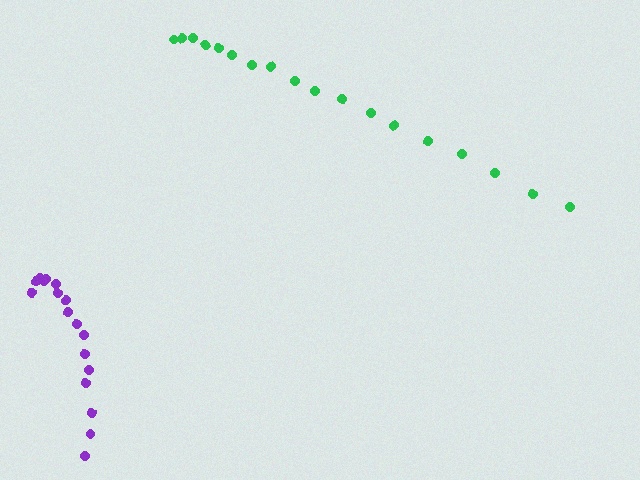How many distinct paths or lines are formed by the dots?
There are 2 distinct paths.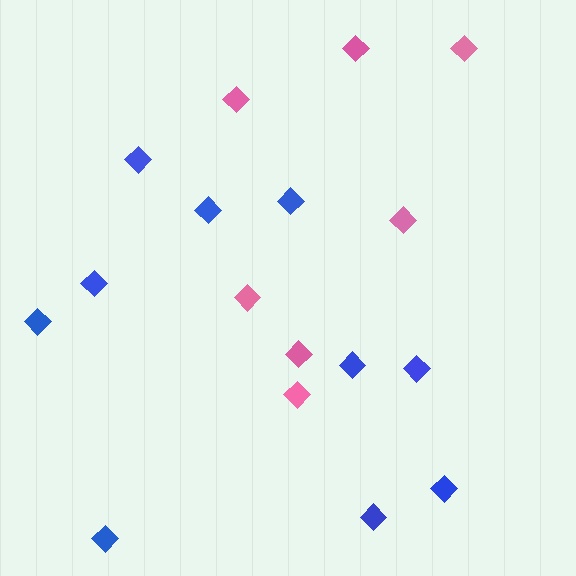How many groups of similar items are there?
There are 2 groups: one group of pink diamonds (7) and one group of blue diamonds (10).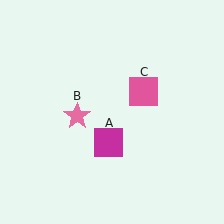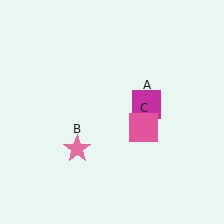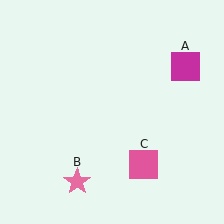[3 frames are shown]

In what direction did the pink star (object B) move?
The pink star (object B) moved down.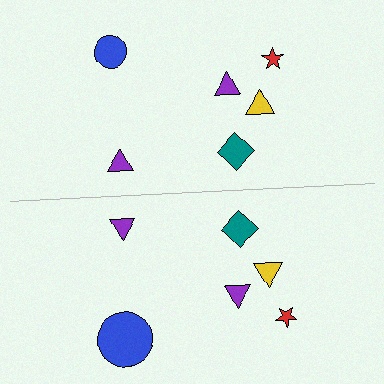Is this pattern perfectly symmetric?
No, the pattern is not perfectly symmetric. The blue circle on the bottom side has a different size than its mirror counterpart.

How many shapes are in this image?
There are 12 shapes in this image.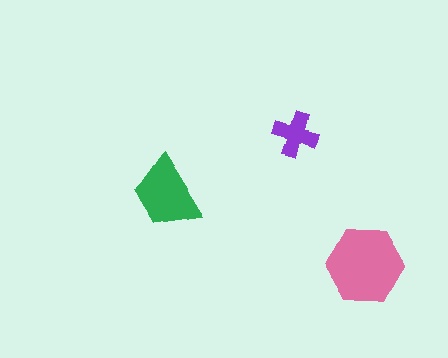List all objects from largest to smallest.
The pink hexagon, the green trapezoid, the purple cross.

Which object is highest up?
The purple cross is topmost.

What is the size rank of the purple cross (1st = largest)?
3rd.